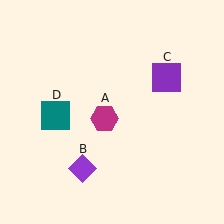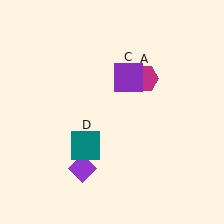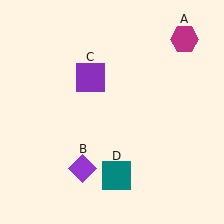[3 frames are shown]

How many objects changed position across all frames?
3 objects changed position: magenta hexagon (object A), purple square (object C), teal square (object D).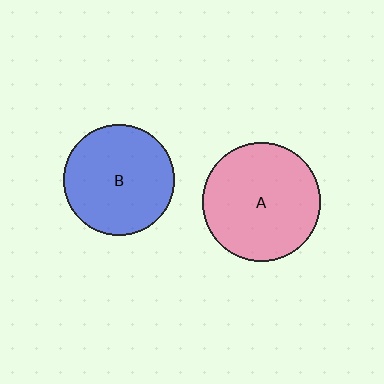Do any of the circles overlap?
No, none of the circles overlap.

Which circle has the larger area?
Circle A (pink).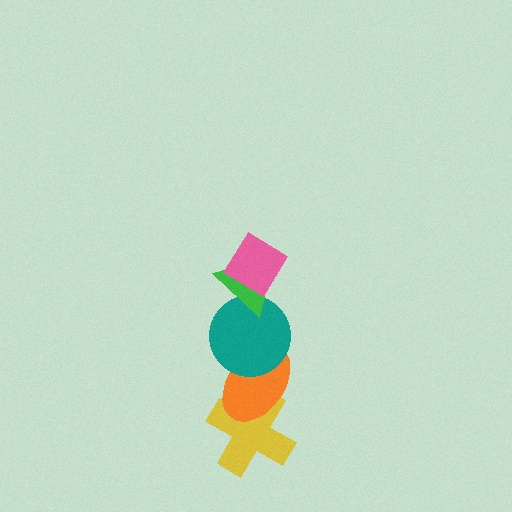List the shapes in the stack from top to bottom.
From top to bottom: the pink diamond, the green triangle, the teal circle, the orange ellipse, the yellow cross.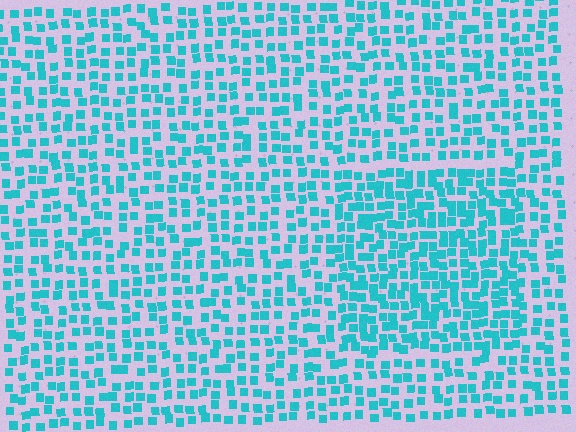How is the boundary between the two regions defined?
The boundary is defined by a change in element density (approximately 1.6x ratio). All elements are the same color, size, and shape.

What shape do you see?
I see a rectangle.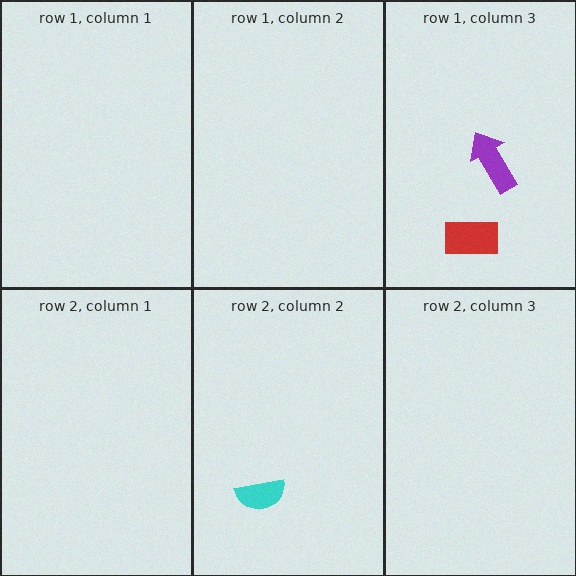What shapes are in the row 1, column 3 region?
The red rectangle, the purple arrow.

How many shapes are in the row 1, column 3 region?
2.